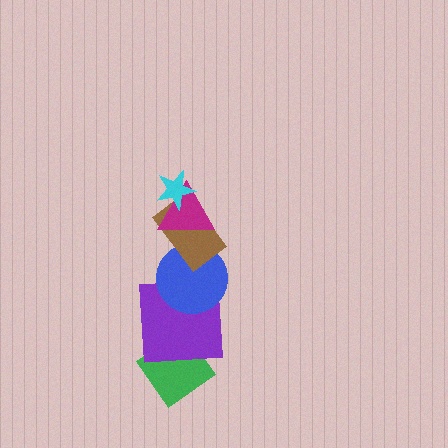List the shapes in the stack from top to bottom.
From top to bottom: the cyan star, the magenta triangle, the brown rectangle, the blue circle, the purple square, the green diamond.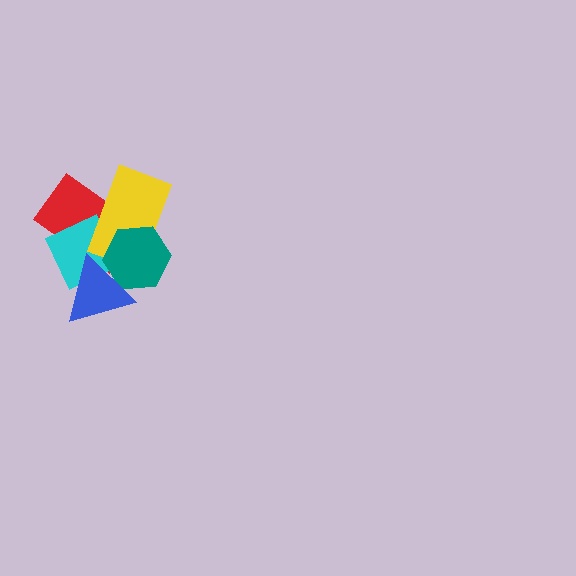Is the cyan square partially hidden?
Yes, it is partially covered by another shape.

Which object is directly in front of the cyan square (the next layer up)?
The yellow rectangle is directly in front of the cyan square.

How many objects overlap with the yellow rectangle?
3 objects overlap with the yellow rectangle.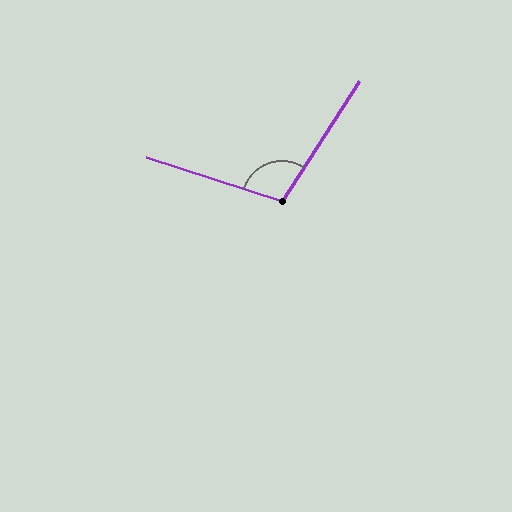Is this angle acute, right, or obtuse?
It is obtuse.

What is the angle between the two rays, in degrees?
Approximately 105 degrees.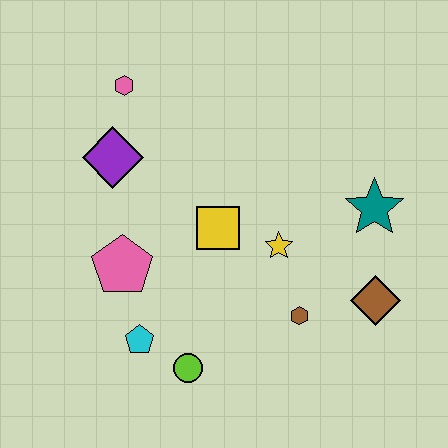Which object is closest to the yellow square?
The yellow star is closest to the yellow square.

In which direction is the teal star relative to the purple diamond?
The teal star is to the right of the purple diamond.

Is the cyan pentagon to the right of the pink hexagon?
Yes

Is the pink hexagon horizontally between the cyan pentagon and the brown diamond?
No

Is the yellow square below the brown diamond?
No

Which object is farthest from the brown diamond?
The pink hexagon is farthest from the brown diamond.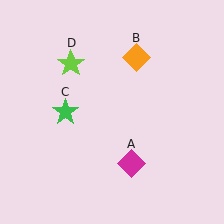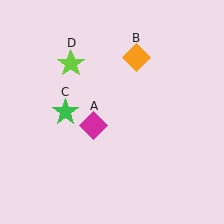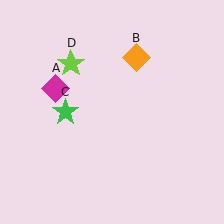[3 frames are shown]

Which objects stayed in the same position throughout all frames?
Orange diamond (object B) and green star (object C) and lime star (object D) remained stationary.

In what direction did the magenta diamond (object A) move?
The magenta diamond (object A) moved up and to the left.